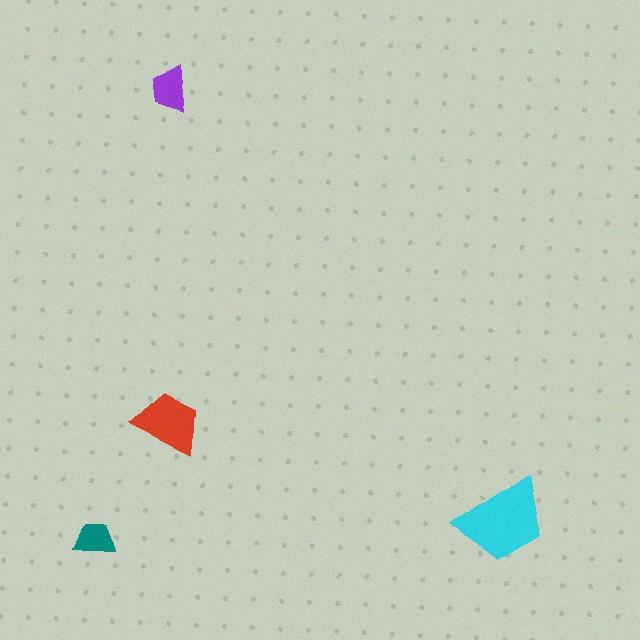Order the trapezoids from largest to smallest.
the cyan one, the red one, the purple one, the teal one.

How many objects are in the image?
There are 4 objects in the image.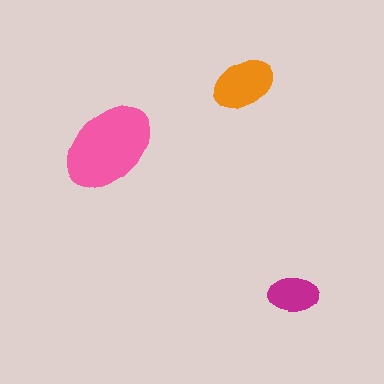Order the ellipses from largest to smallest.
the pink one, the orange one, the magenta one.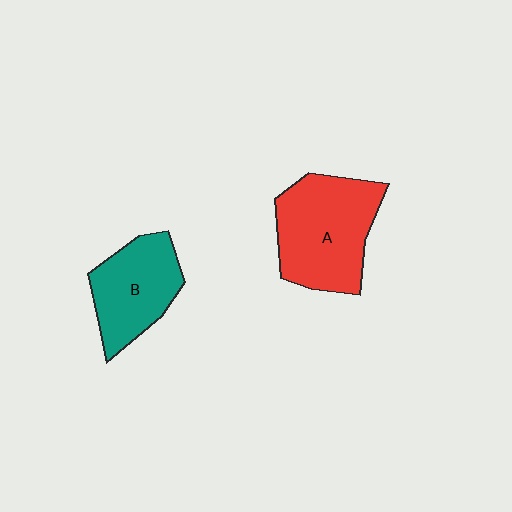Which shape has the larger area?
Shape A (red).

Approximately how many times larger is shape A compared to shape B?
Approximately 1.4 times.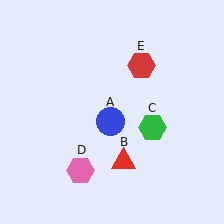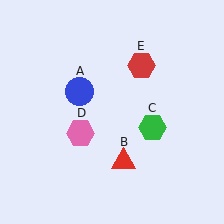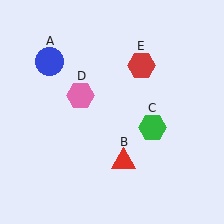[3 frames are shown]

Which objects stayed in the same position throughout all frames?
Red triangle (object B) and green hexagon (object C) and red hexagon (object E) remained stationary.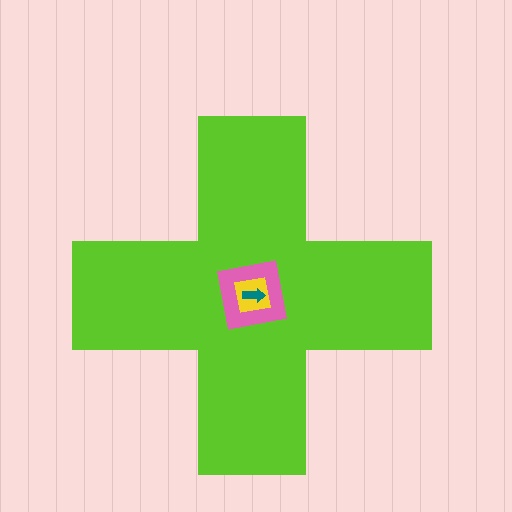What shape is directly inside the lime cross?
The pink square.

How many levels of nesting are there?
4.